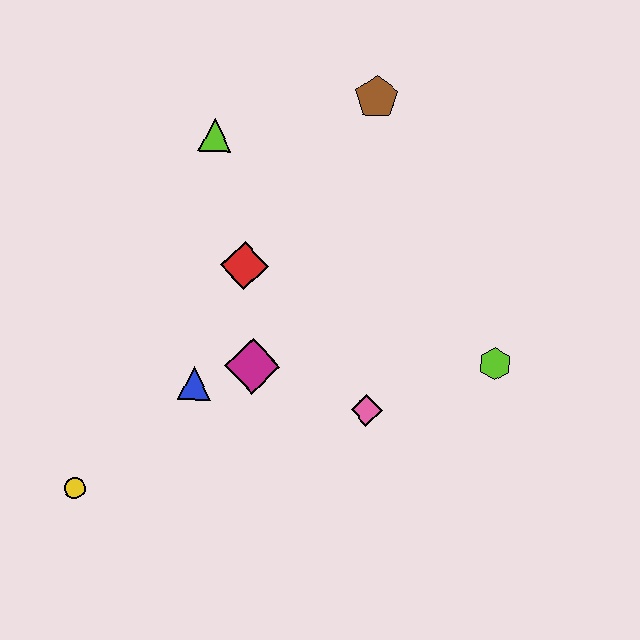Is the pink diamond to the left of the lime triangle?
No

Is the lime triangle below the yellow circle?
No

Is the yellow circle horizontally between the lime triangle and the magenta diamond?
No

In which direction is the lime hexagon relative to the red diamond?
The lime hexagon is to the right of the red diamond.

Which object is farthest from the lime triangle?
The yellow circle is farthest from the lime triangle.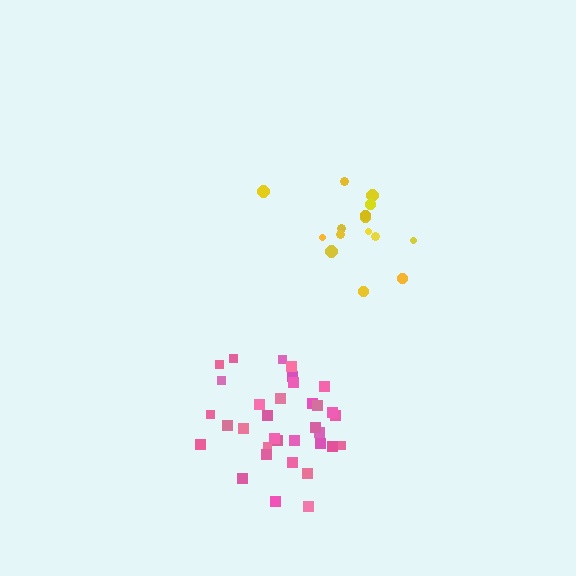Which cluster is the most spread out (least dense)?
Yellow.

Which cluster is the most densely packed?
Pink.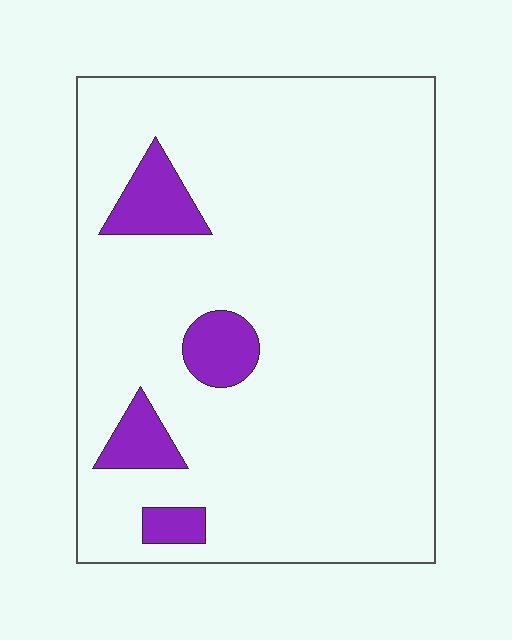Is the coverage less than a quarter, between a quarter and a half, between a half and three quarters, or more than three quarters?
Less than a quarter.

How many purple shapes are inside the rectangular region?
4.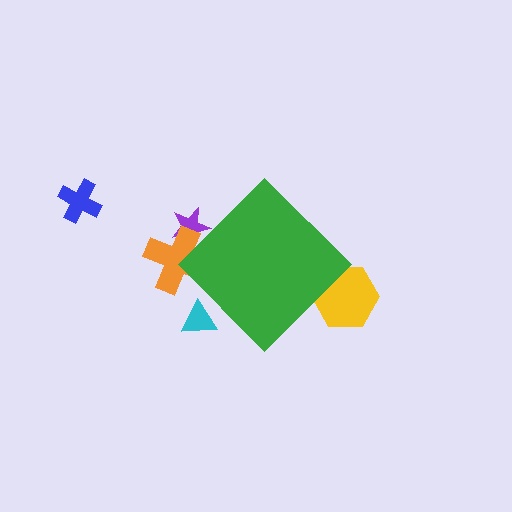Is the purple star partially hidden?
Yes, the purple star is partially hidden behind the green diamond.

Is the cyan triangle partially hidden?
Yes, the cyan triangle is partially hidden behind the green diamond.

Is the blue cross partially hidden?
No, the blue cross is fully visible.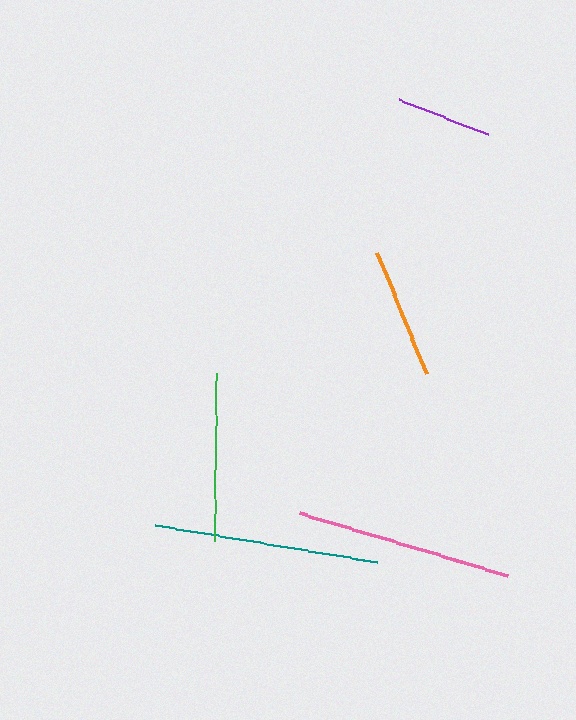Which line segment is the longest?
The teal line is the longest at approximately 226 pixels.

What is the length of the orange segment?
The orange segment is approximately 131 pixels long.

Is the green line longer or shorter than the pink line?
The pink line is longer than the green line.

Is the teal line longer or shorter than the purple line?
The teal line is longer than the purple line.